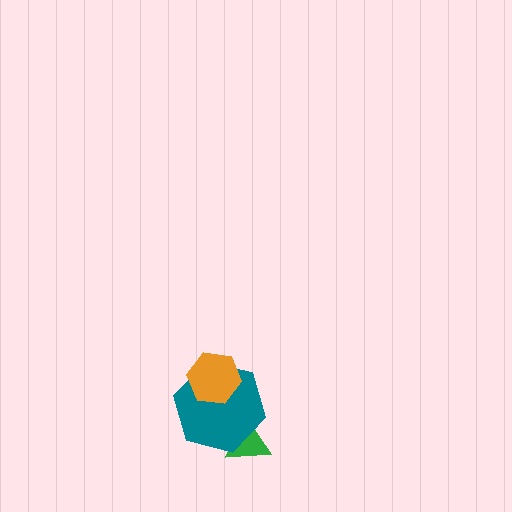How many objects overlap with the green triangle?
1 object overlaps with the green triangle.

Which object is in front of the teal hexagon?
The orange hexagon is in front of the teal hexagon.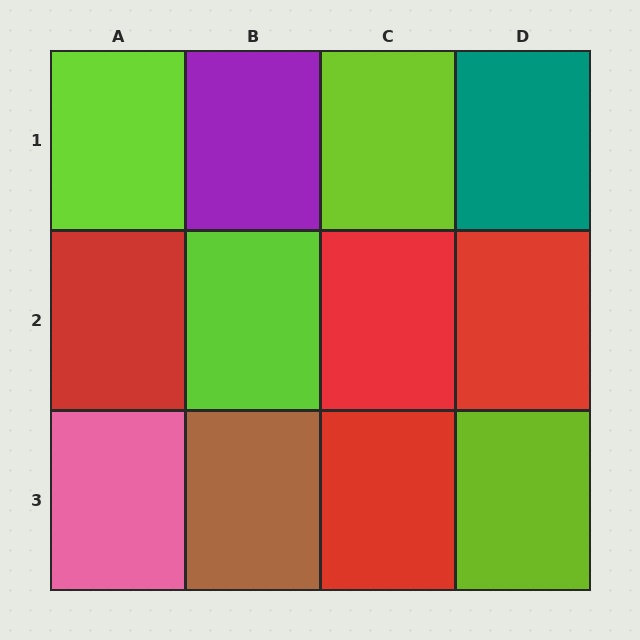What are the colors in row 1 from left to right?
Lime, purple, lime, teal.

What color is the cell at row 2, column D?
Red.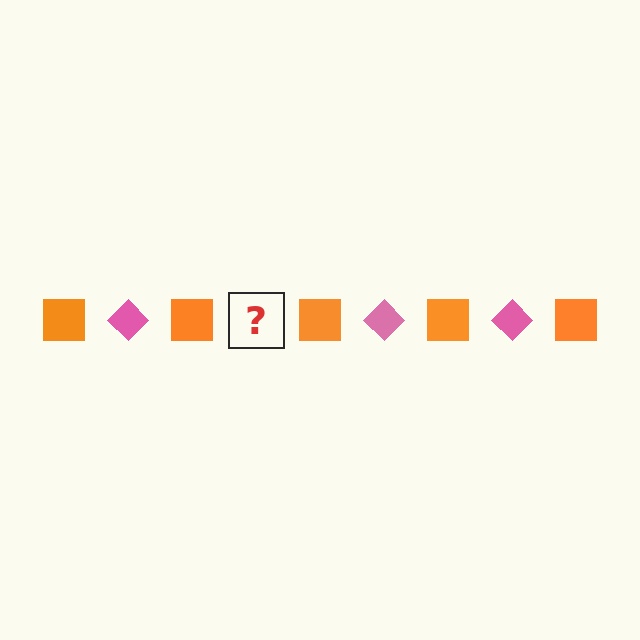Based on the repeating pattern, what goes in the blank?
The blank should be a pink diamond.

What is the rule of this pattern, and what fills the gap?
The rule is that the pattern alternates between orange square and pink diamond. The gap should be filled with a pink diamond.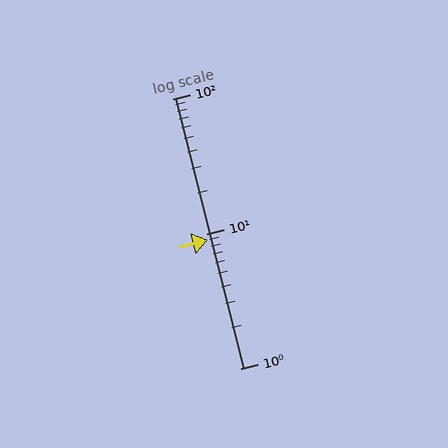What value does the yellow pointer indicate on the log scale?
The pointer indicates approximately 9.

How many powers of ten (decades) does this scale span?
The scale spans 2 decades, from 1 to 100.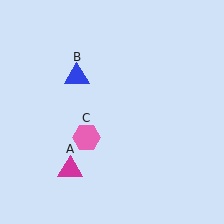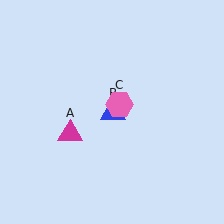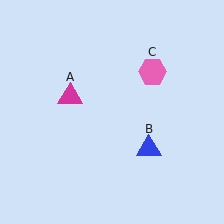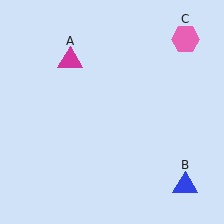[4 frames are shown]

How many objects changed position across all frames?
3 objects changed position: magenta triangle (object A), blue triangle (object B), pink hexagon (object C).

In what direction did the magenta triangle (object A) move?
The magenta triangle (object A) moved up.